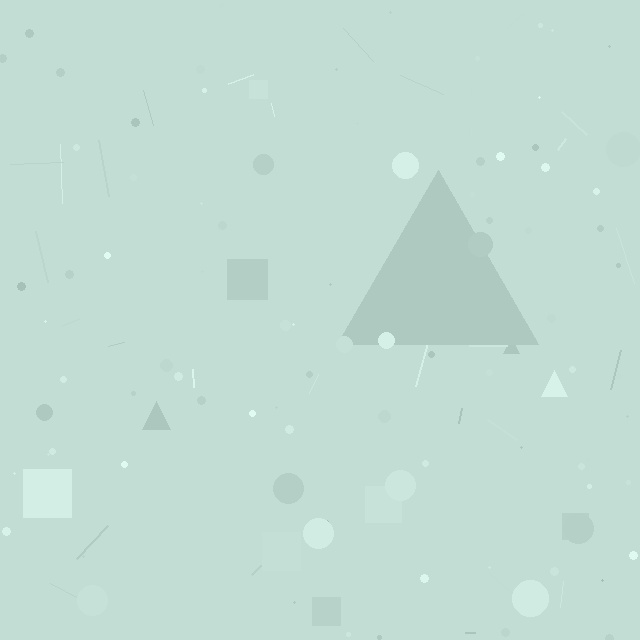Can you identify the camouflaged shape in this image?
The camouflaged shape is a triangle.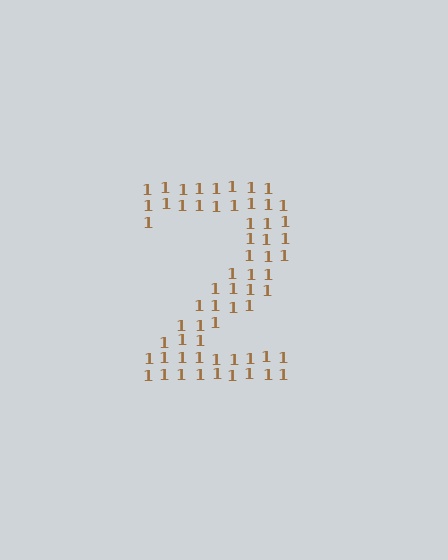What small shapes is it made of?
It is made of small digit 1's.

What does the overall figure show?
The overall figure shows the digit 2.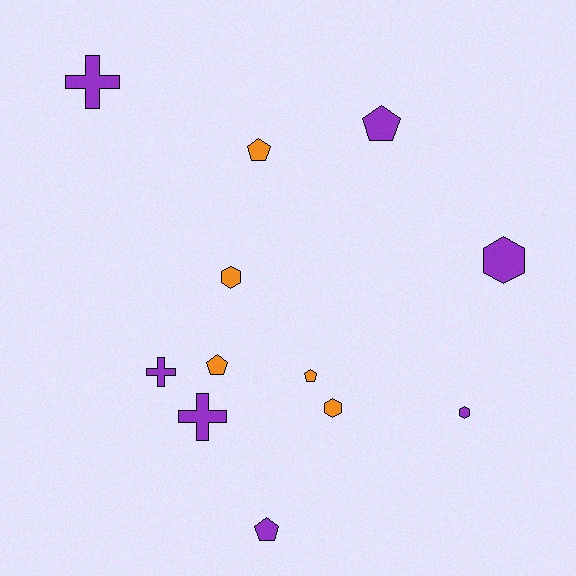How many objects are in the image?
There are 12 objects.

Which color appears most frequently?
Purple, with 7 objects.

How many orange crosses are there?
There are no orange crosses.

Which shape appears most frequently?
Pentagon, with 5 objects.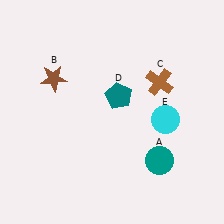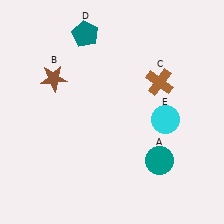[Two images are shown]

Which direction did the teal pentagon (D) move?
The teal pentagon (D) moved up.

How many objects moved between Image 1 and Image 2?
1 object moved between the two images.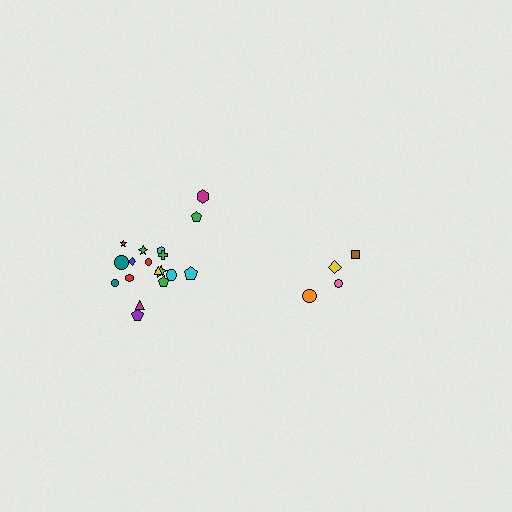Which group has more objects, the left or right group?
The left group.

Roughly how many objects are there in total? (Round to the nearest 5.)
Roughly 20 objects in total.